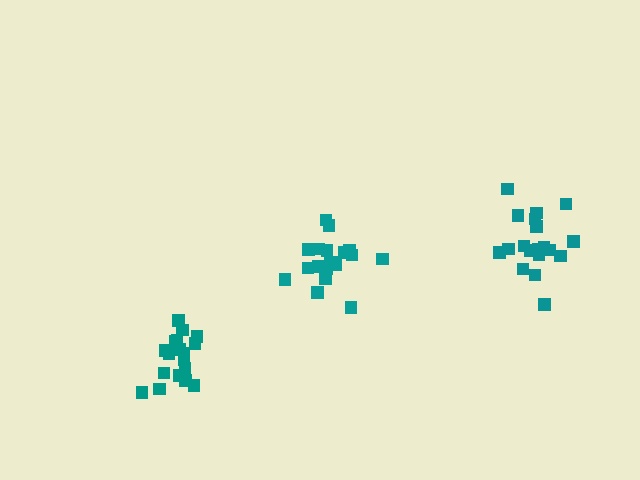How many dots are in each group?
Group 1: 18 dots, Group 2: 19 dots, Group 3: 19 dots (56 total).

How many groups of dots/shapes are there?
There are 3 groups.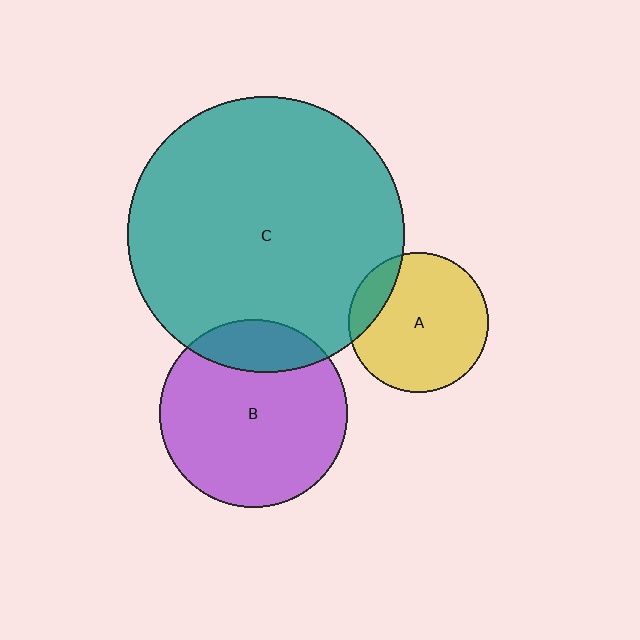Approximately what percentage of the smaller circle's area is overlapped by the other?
Approximately 20%.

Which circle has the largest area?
Circle C (teal).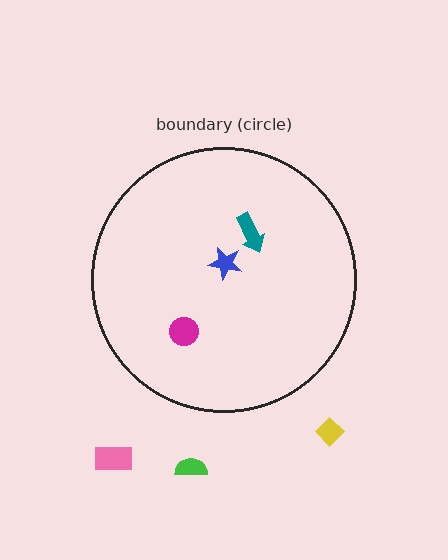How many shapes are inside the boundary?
3 inside, 3 outside.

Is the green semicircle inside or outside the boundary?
Outside.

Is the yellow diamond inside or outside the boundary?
Outside.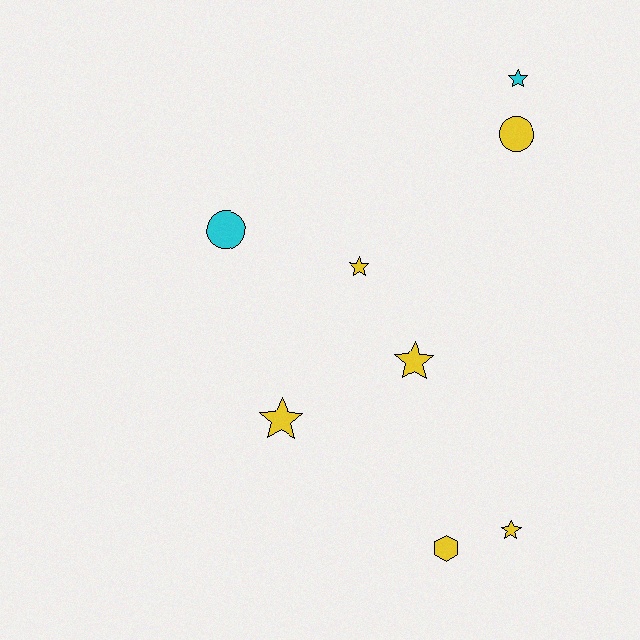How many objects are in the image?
There are 8 objects.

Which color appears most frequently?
Yellow, with 6 objects.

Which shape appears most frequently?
Star, with 5 objects.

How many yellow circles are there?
There is 1 yellow circle.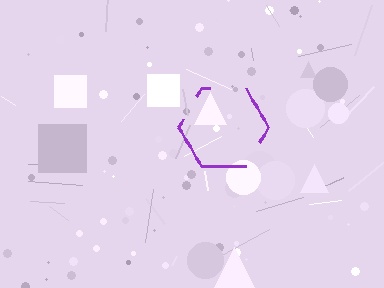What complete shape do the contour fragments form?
The contour fragments form a hexagon.